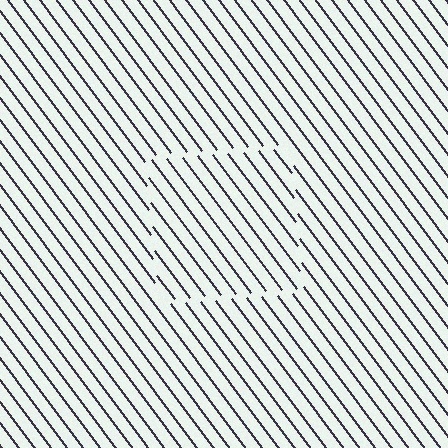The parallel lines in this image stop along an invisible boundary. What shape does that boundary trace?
An illusory square. The interior of the shape contains the same grating, shifted by half a period — the contour is defined by the phase discontinuity where line-ends from the inner and outer gratings abut.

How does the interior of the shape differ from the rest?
The interior of the shape contains the same grating, shifted by half a period — the contour is defined by the phase discontinuity where line-ends from the inner and outer gratings abut.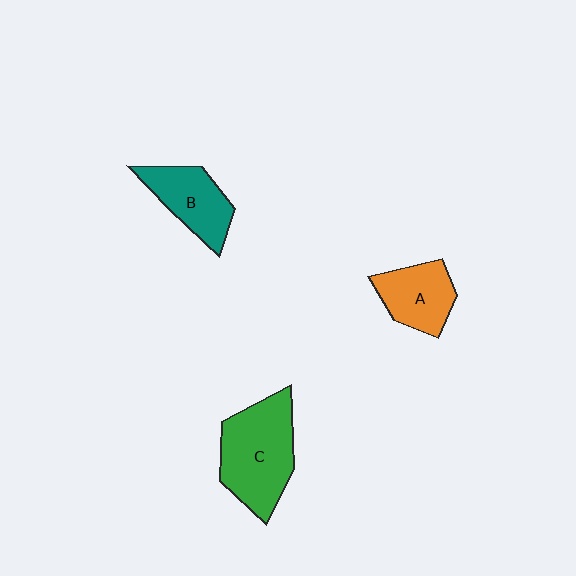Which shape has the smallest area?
Shape A (orange).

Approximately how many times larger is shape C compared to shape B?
Approximately 1.5 times.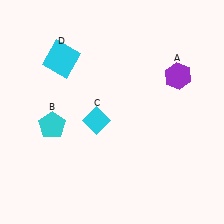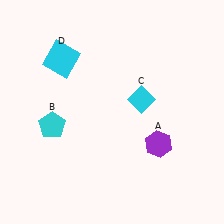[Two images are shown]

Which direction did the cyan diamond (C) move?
The cyan diamond (C) moved right.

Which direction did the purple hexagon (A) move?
The purple hexagon (A) moved down.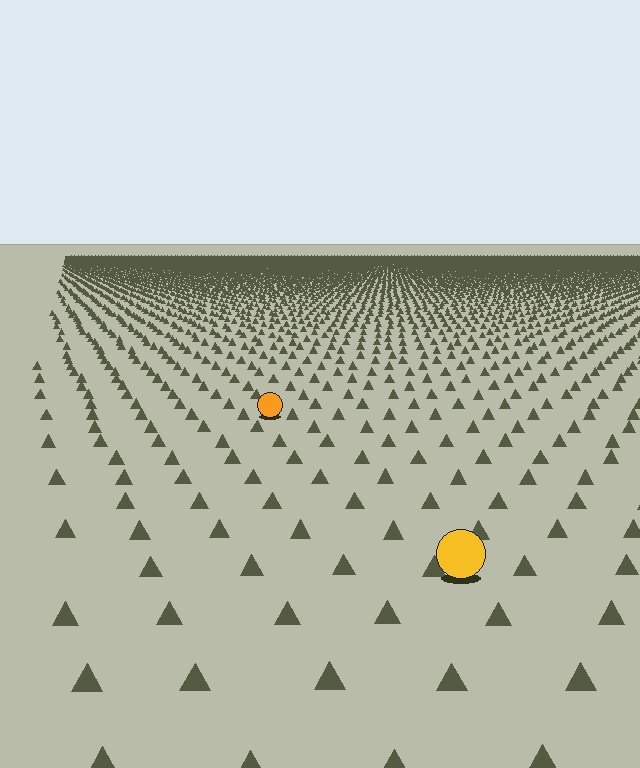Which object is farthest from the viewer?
The orange circle is farthest from the viewer. It appears smaller and the ground texture around it is denser.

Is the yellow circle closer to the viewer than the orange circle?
Yes. The yellow circle is closer — you can tell from the texture gradient: the ground texture is coarser near it.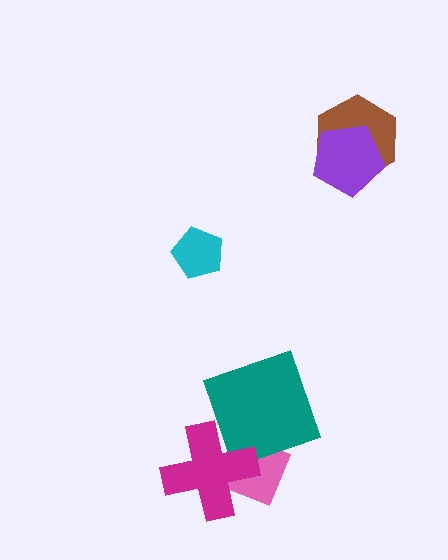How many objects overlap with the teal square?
2 objects overlap with the teal square.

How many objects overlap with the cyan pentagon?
0 objects overlap with the cyan pentagon.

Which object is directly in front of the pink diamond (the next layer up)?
The teal square is directly in front of the pink diamond.